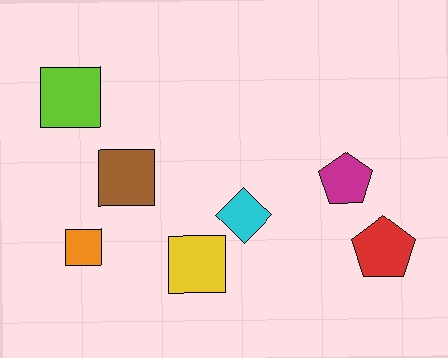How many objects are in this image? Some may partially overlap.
There are 7 objects.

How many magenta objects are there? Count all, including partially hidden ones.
There is 1 magenta object.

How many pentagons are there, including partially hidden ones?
There are 2 pentagons.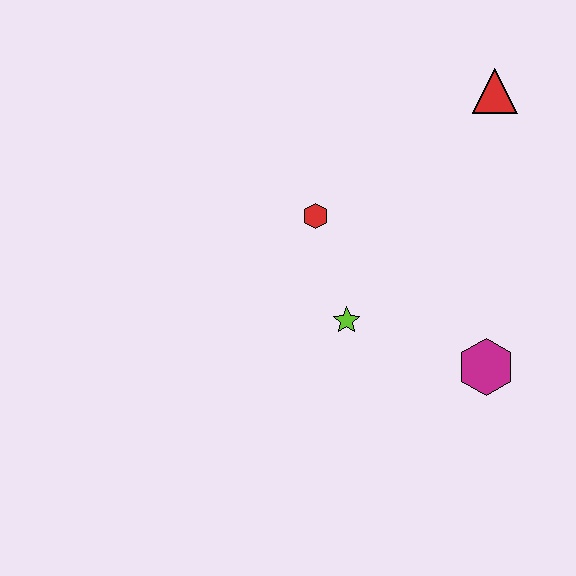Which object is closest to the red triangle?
The red hexagon is closest to the red triangle.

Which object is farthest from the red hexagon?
The magenta hexagon is farthest from the red hexagon.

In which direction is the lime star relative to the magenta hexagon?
The lime star is to the left of the magenta hexagon.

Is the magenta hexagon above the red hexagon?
No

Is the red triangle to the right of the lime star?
Yes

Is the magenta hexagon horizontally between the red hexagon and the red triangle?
Yes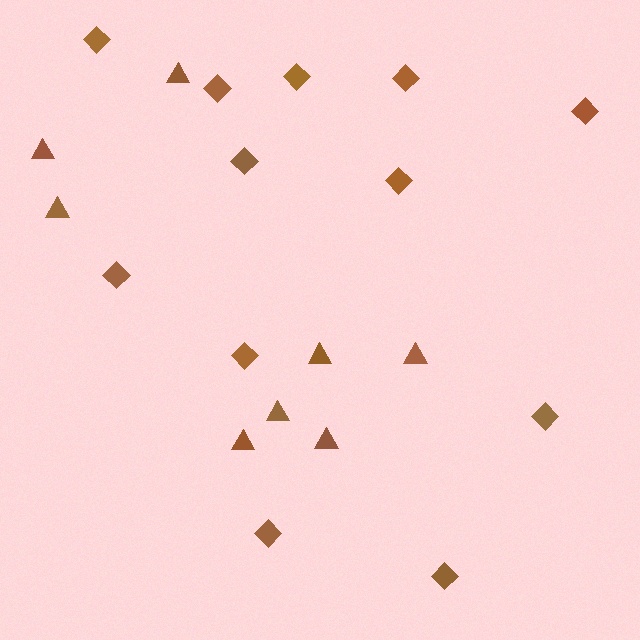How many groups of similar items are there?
There are 2 groups: one group of triangles (8) and one group of diamonds (12).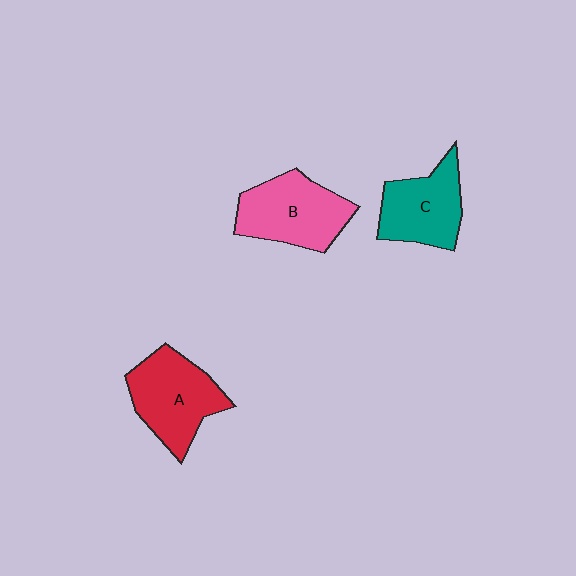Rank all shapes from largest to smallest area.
From largest to smallest: A (red), B (pink), C (teal).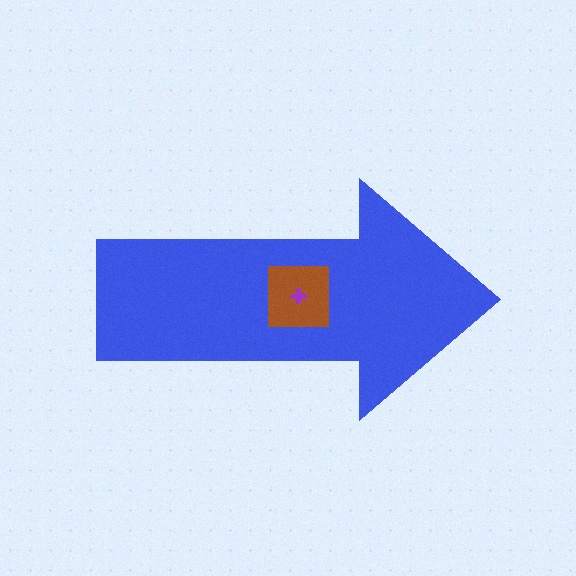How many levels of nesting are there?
3.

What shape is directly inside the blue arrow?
The brown square.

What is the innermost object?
The purple cross.